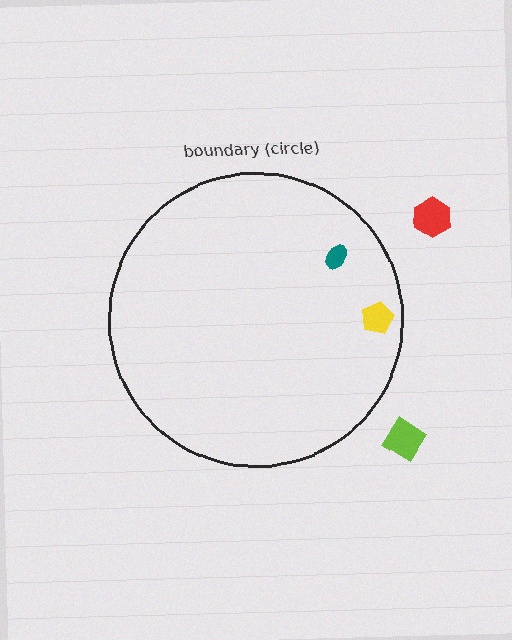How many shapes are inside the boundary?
2 inside, 2 outside.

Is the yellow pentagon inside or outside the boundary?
Inside.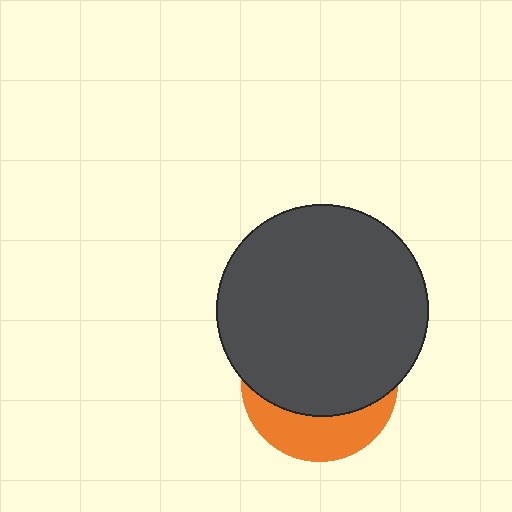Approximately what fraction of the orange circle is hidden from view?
Roughly 69% of the orange circle is hidden behind the dark gray circle.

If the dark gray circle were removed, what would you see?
You would see the complete orange circle.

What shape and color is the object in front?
The object in front is a dark gray circle.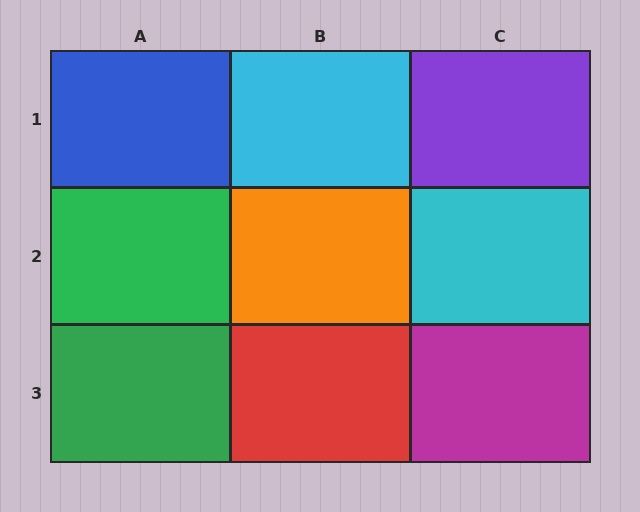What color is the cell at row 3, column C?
Magenta.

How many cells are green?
2 cells are green.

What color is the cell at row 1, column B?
Cyan.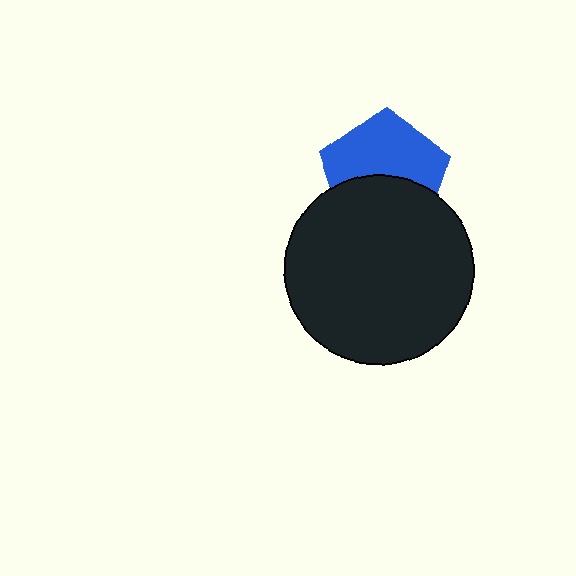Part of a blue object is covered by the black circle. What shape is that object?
It is a pentagon.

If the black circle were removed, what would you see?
You would see the complete blue pentagon.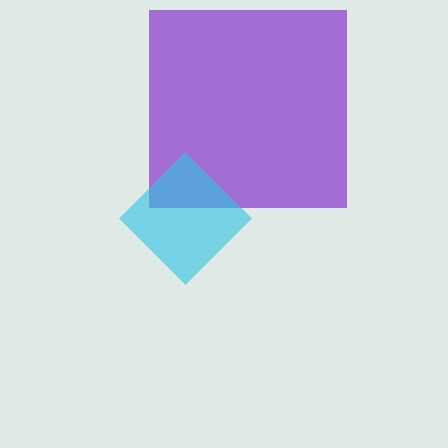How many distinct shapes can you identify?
There are 2 distinct shapes: a purple square, a cyan diamond.